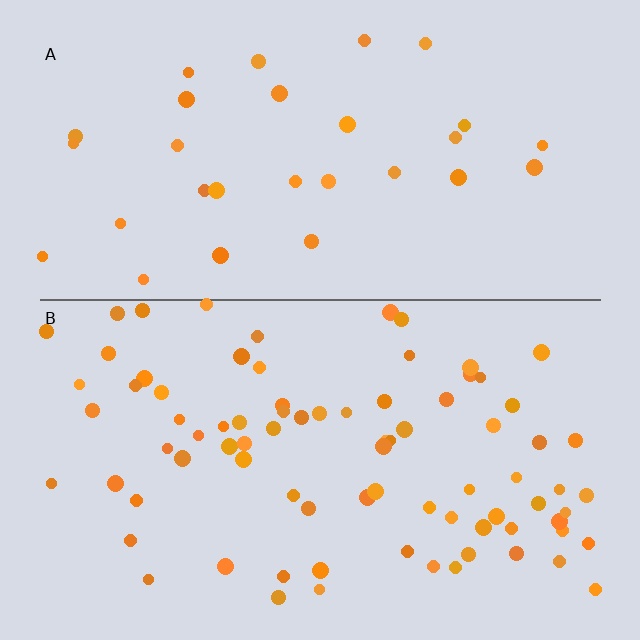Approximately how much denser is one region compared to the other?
Approximately 2.8× — region B over region A.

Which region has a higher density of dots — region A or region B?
B (the bottom).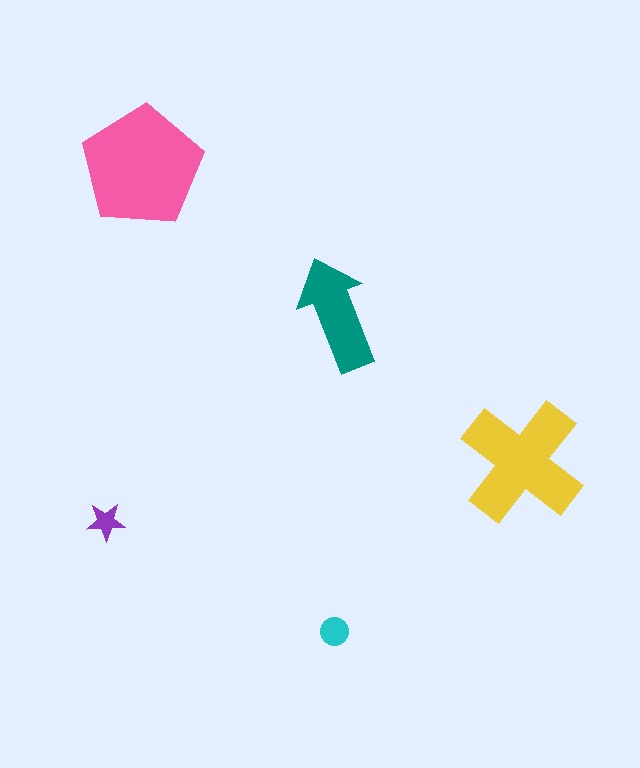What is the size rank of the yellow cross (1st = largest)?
2nd.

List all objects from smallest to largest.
The purple star, the cyan circle, the teal arrow, the yellow cross, the pink pentagon.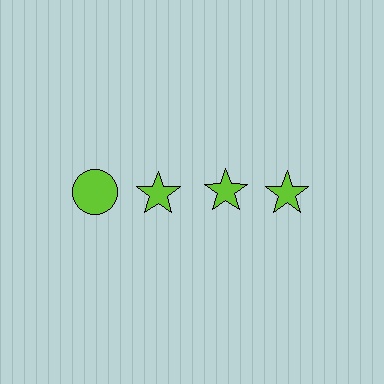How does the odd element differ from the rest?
It has a different shape: circle instead of star.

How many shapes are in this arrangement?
There are 4 shapes arranged in a grid pattern.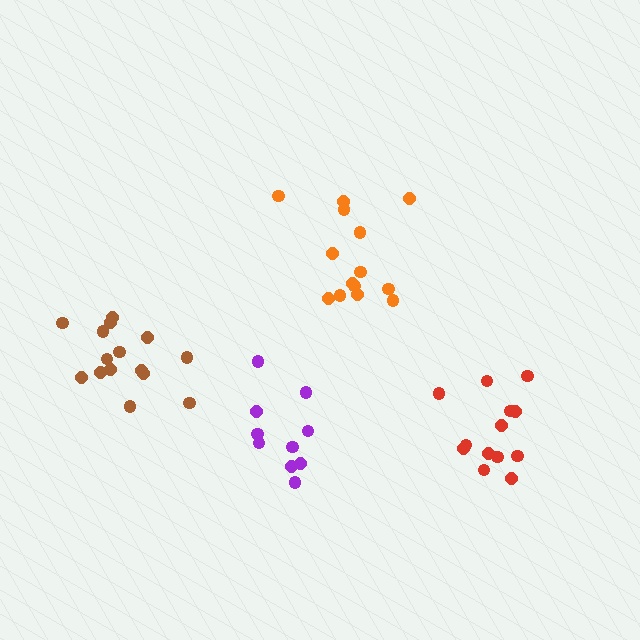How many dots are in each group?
Group 1: 10 dots, Group 2: 14 dots, Group 3: 15 dots, Group 4: 13 dots (52 total).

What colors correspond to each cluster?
The clusters are colored: purple, orange, brown, red.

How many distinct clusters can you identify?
There are 4 distinct clusters.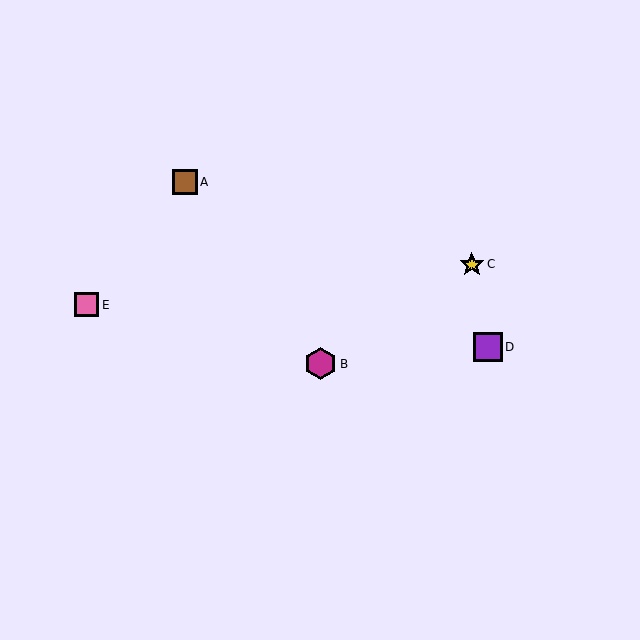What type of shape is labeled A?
Shape A is a brown square.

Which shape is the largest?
The magenta hexagon (labeled B) is the largest.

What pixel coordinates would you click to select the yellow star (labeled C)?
Click at (472, 264) to select the yellow star C.